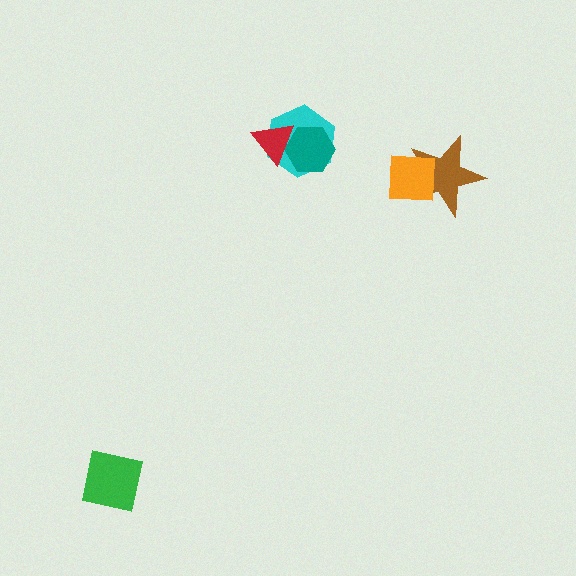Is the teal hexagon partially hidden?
Yes, it is partially covered by another shape.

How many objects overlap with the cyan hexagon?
2 objects overlap with the cyan hexagon.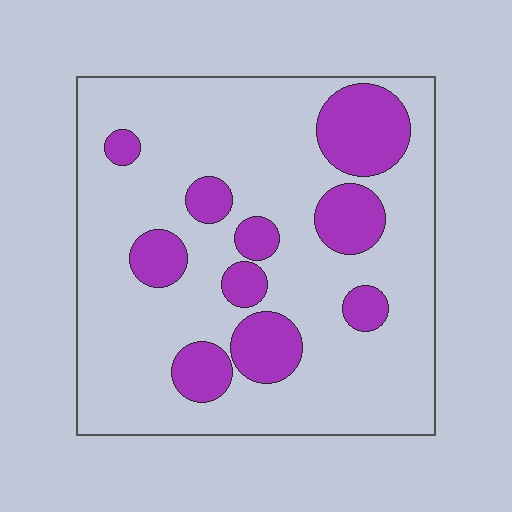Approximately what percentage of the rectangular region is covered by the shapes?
Approximately 20%.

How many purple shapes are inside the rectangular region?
10.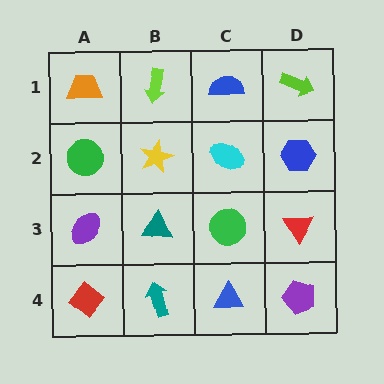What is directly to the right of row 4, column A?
A teal arrow.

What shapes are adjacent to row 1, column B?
A yellow star (row 2, column B), an orange trapezoid (row 1, column A), a blue semicircle (row 1, column C).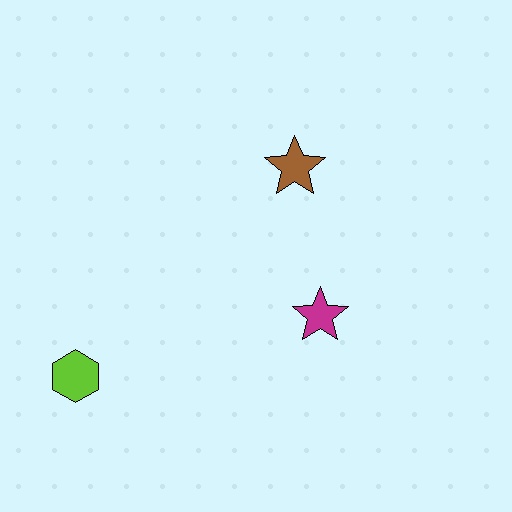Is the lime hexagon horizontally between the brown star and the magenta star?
No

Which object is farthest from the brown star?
The lime hexagon is farthest from the brown star.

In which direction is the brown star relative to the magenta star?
The brown star is above the magenta star.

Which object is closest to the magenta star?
The brown star is closest to the magenta star.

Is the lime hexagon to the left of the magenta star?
Yes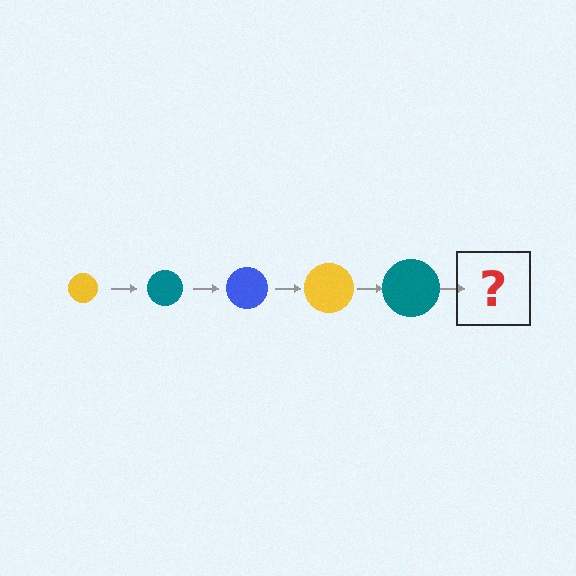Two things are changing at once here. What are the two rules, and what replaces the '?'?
The two rules are that the circle grows larger each step and the color cycles through yellow, teal, and blue. The '?' should be a blue circle, larger than the previous one.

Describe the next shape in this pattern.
It should be a blue circle, larger than the previous one.